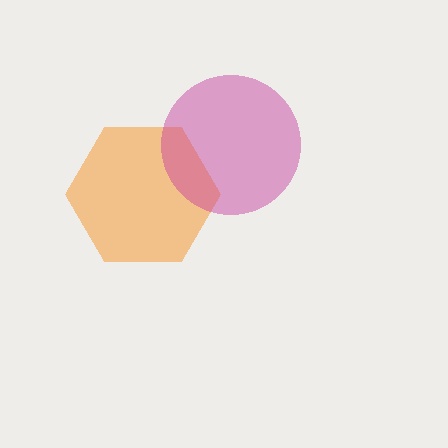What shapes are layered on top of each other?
The layered shapes are: an orange hexagon, a magenta circle.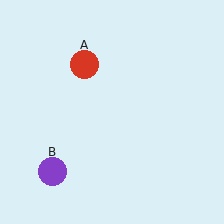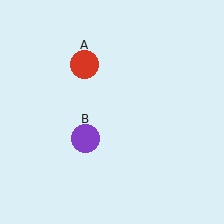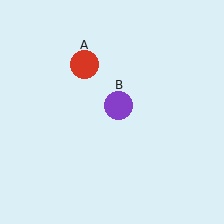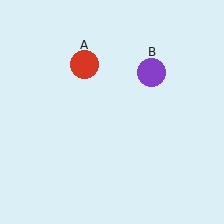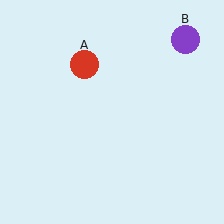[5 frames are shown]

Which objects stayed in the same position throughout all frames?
Red circle (object A) remained stationary.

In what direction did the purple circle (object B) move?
The purple circle (object B) moved up and to the right.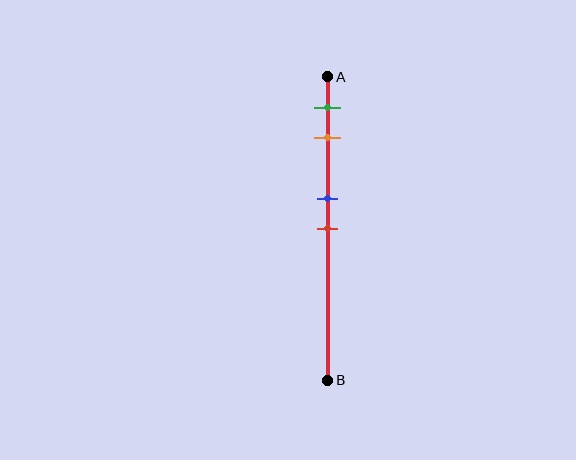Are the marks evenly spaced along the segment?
No, the marks are not evenly spaced.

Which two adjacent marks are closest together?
The blue and red marks are the closest adjacent pair.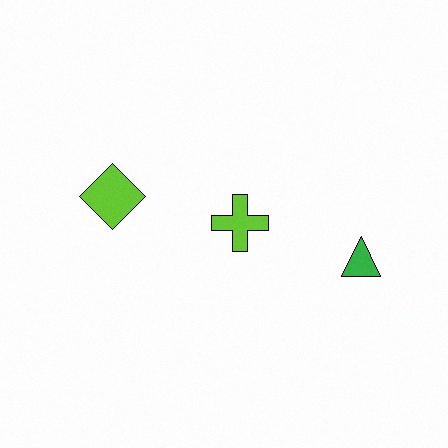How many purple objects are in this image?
There are no purple objects.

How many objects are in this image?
There are 3 objects.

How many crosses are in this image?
There is 1 cross.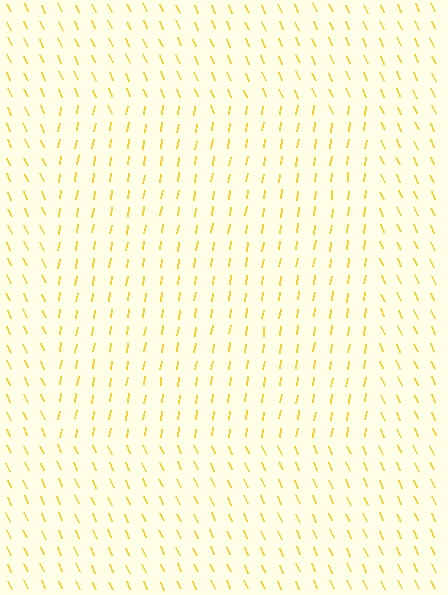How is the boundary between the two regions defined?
The boundary is defined purely by a change in line orientation (approximately 33 degrees difference). All lines are the same color and thickness.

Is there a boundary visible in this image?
Yes, there is a texture boundary formed by a change in line orientation.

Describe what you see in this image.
The image is filled with small yellow line segments. A rectangle region in the image has lines oriented differently from the surrounding lines, creating a visible texture boundary.